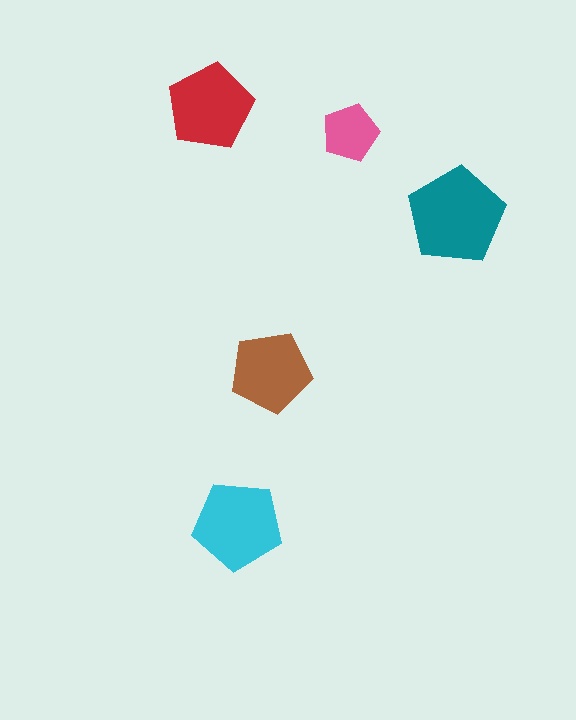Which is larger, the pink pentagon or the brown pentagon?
The brown one.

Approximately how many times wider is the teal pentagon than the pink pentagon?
About 1.5 times wider.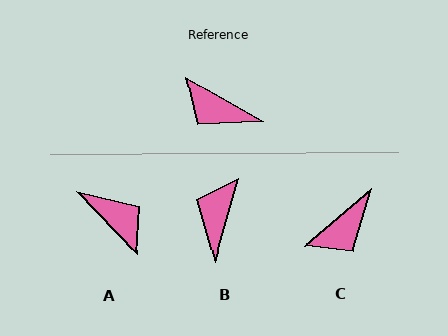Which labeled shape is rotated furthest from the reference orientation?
A, about 164 degrees away.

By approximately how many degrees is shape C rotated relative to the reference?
Approximately 71 degrees counter-clockwise.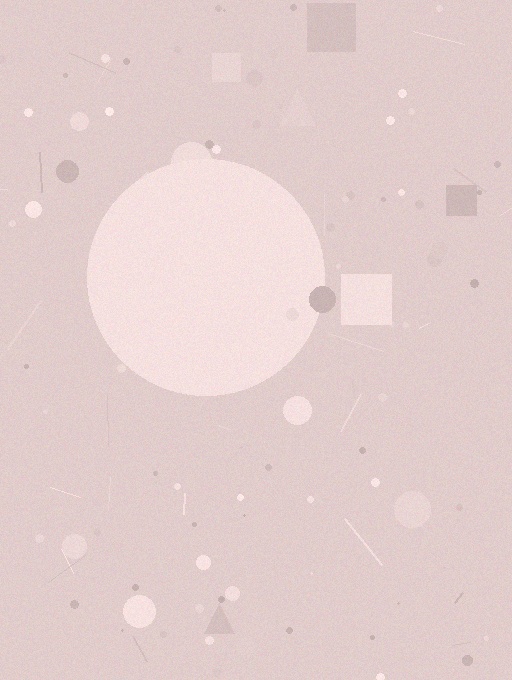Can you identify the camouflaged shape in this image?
The camouflaged shape is a circle.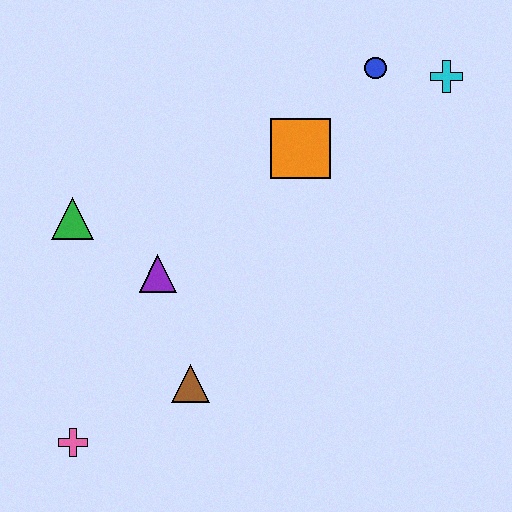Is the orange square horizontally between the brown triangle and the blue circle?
Yes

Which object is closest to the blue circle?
The cyan cross is closest to the blue circle.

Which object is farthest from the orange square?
The pink cross is farthest from the orange square.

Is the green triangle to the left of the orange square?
Yes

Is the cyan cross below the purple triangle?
No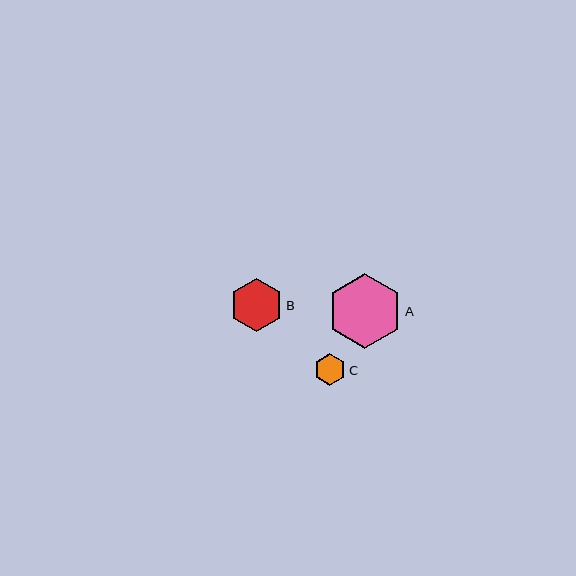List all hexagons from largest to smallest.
From largest to smallest: A, B, C.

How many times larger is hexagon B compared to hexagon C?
Hexagon B is approximately 1.7 times the size of hexagon C.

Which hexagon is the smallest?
Hexagon C is the smallest with a size of approximately 31 pixels.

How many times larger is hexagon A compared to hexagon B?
Hexagon A is approximately 1.4 times the size of hexagon B.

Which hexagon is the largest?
Hexagon A is the largest with a size of approximately 75 pixels.